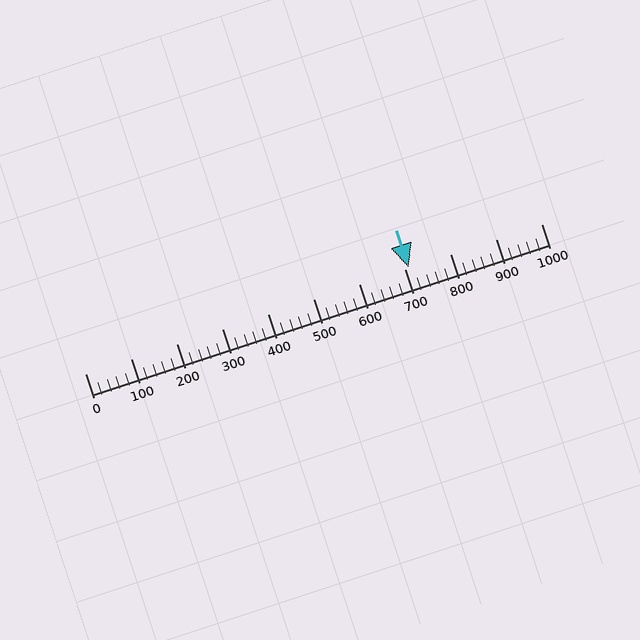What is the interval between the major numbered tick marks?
The major tick marks are spaced 100 units apart.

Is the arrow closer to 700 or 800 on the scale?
The arrow is closer to 700.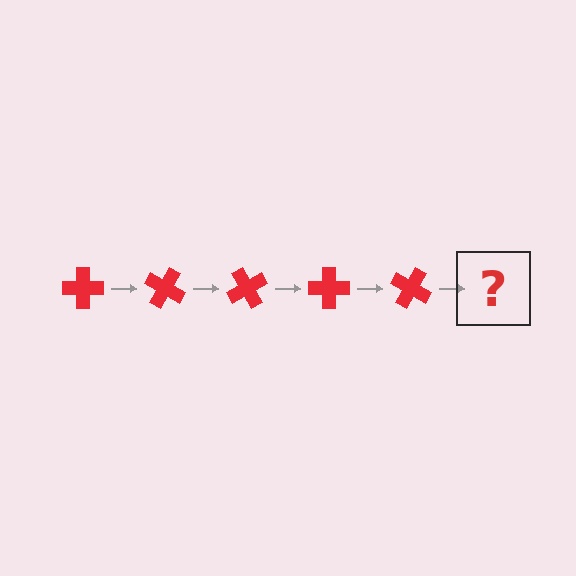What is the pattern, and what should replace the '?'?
The pattern is that the cross rotates 30 degrees each step. The '?' should be a red cross rotated 150 degrees.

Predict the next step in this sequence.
The next step is a red cross rotated 150 degrees.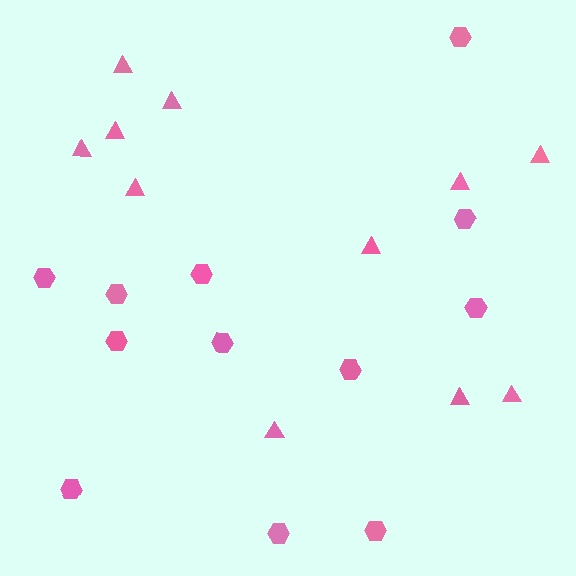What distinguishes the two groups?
There are 2 groups: one group of triangles (11) and one group of hexagons (12).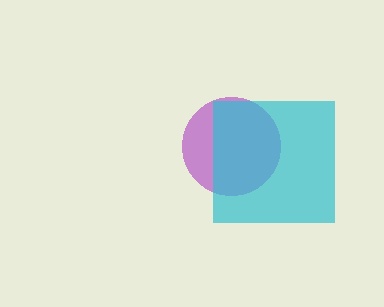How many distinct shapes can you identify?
There are 2 distinct shapes: a purple circle, a cyan square.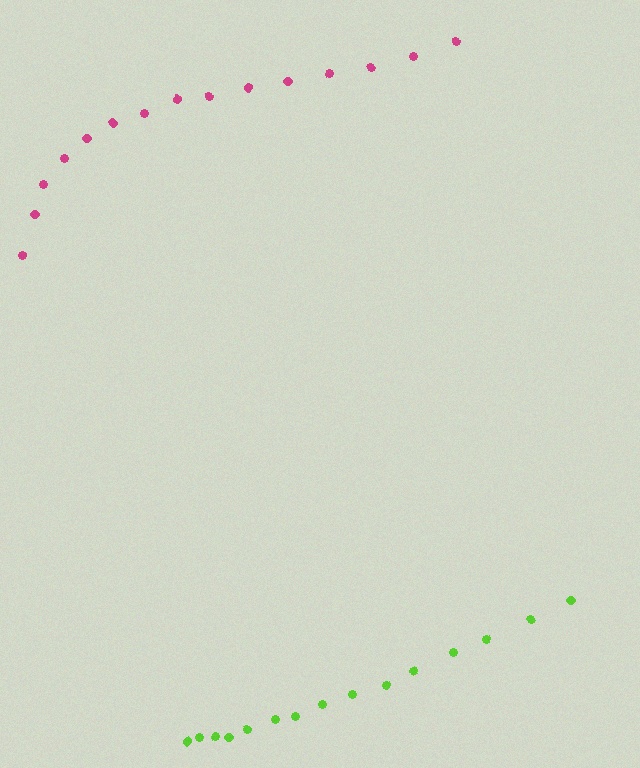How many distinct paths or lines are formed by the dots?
There are 2 distinct paths.